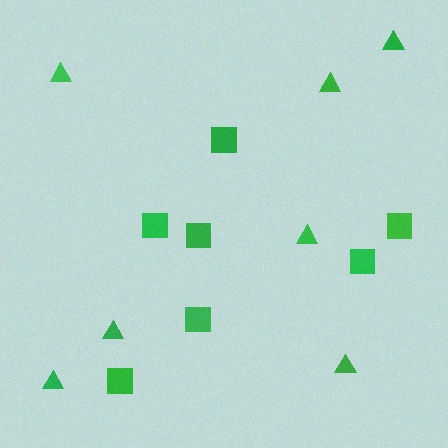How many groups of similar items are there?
There are 2 groups: one group of squares (7) and one group of triangles (7).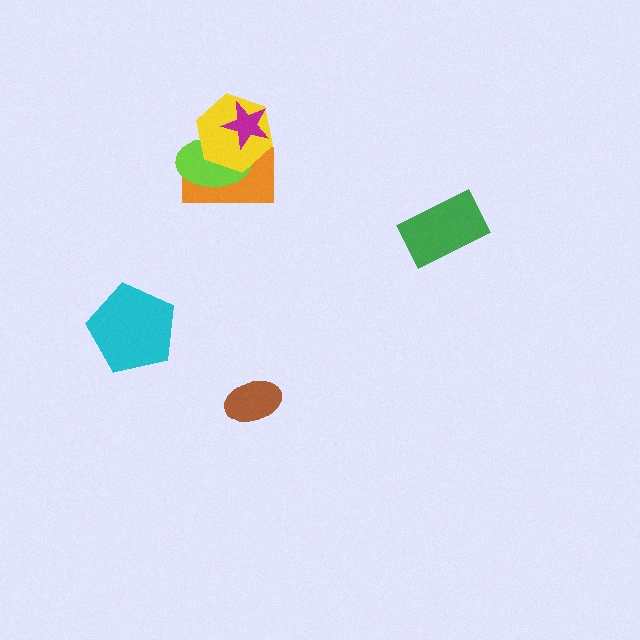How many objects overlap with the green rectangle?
0 objects overlap with the green rectangle.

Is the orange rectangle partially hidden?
Yes, it is partially covered by another shape.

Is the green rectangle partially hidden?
No, no other shape covers it.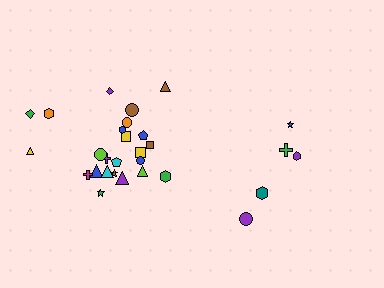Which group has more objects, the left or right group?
The left group.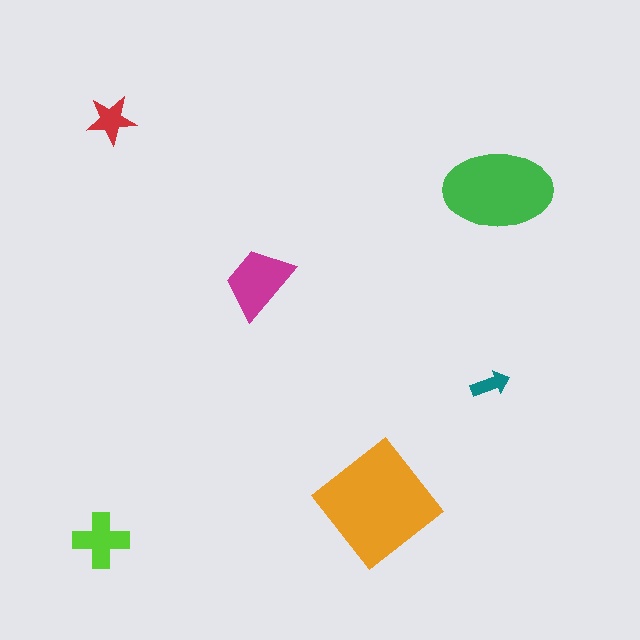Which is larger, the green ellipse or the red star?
The green ellipse.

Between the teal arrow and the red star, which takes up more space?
The red star.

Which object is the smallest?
The teal arrow.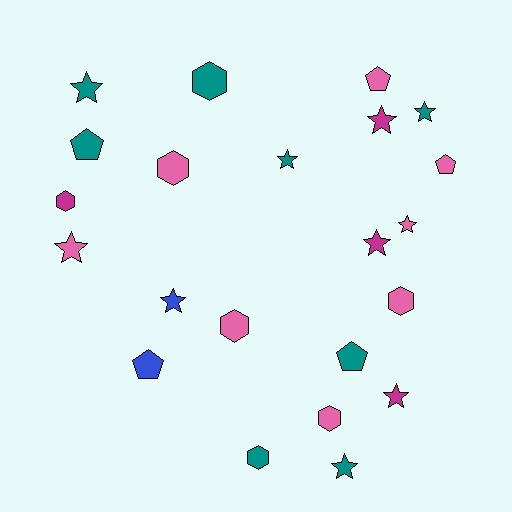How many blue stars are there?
There is 1 blue star.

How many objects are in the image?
There are 22 objects.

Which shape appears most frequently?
Star, with 10 objects.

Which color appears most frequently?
Pink, with 8 objects.